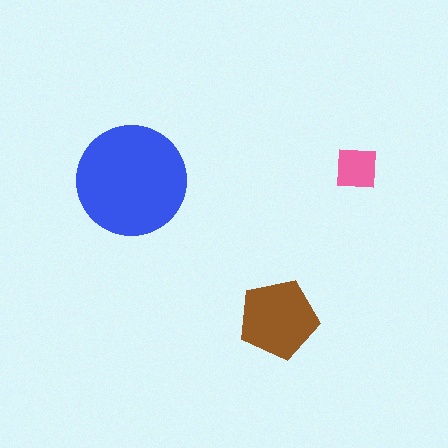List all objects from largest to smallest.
The blue circle, the brown pentagon, the pink square.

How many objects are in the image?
There are 3 objects in the image.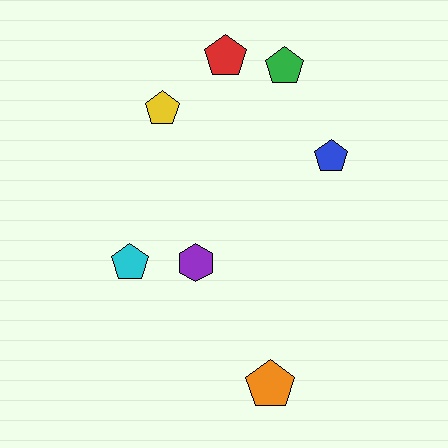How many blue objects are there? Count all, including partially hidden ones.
There is 1 blue object.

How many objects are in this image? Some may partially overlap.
There are 7 objects.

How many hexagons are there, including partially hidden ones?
There is 1 hexagon.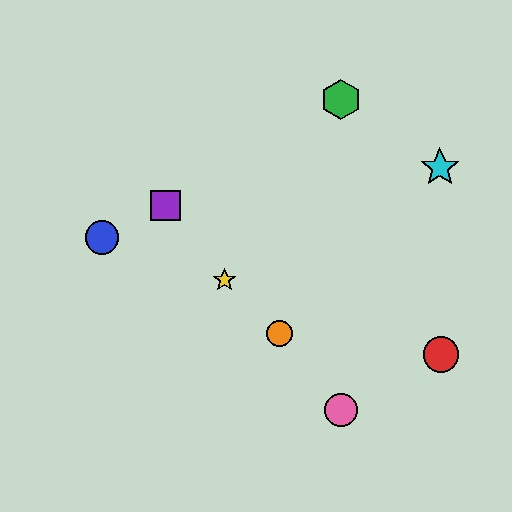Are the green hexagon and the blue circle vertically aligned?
No, the green hexagon is at x≈341 and the blue circle is at x≈102.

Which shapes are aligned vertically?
The green hexagon, the pink circle are aligned vertically.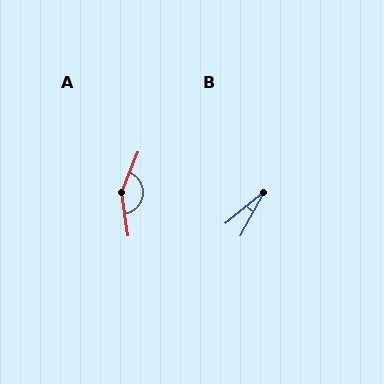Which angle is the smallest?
B, at approximately 22 degrees.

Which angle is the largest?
A, at approximately 149 degrees.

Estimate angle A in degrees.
Approximately 149 degrees.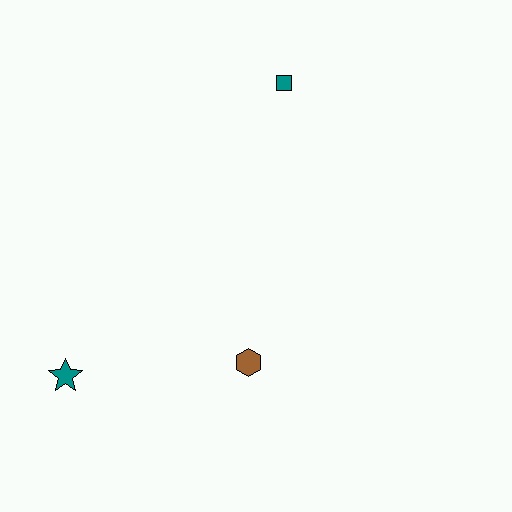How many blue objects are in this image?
There are no blue objects.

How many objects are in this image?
There are 3 objects.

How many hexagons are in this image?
There is 1 hexagon.